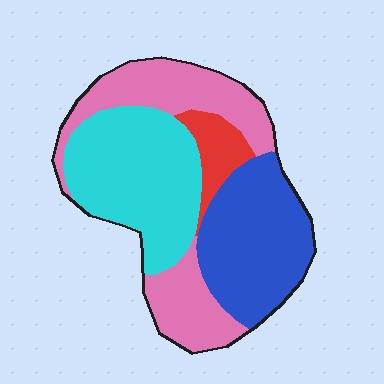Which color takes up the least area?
Red, at roughly 5%.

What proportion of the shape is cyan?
Cyan covers around 35% of the shape.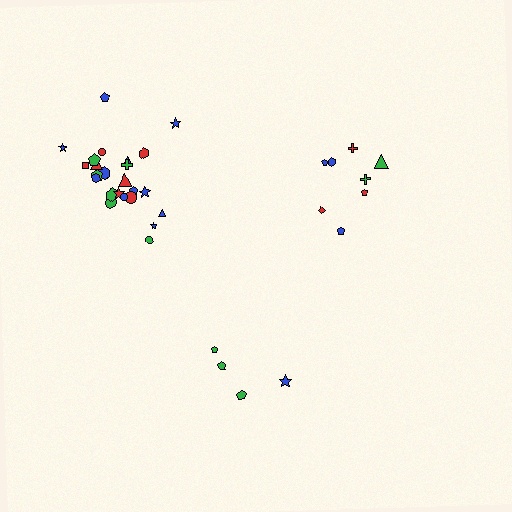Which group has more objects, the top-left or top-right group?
The top-left group.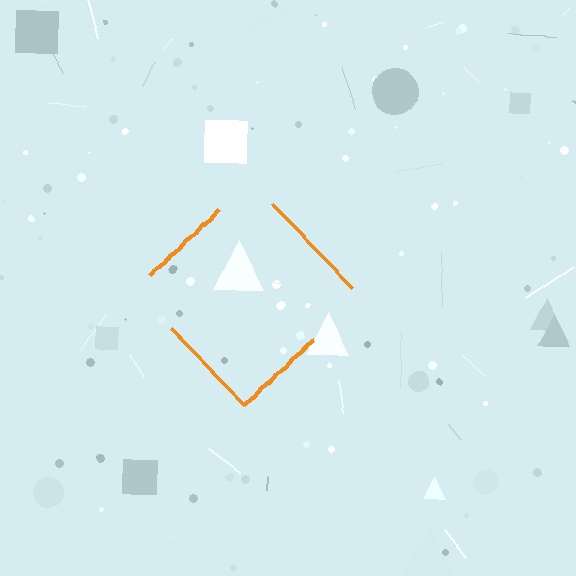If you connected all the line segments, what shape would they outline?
They would outline a diamond.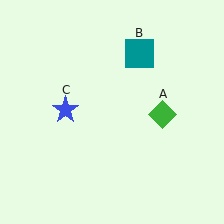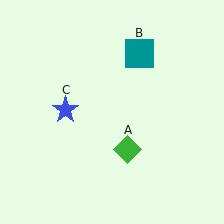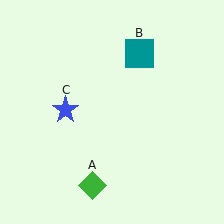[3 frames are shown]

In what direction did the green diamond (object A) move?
The green diamond (object A) moved down and to the left.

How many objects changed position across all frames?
1 object changed position: green diamond (object A).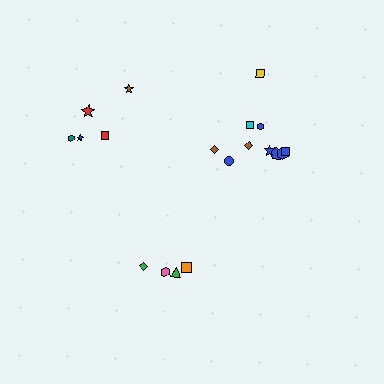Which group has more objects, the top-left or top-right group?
The top-right group.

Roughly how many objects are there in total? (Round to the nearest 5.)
Roughly 20 objects in total.